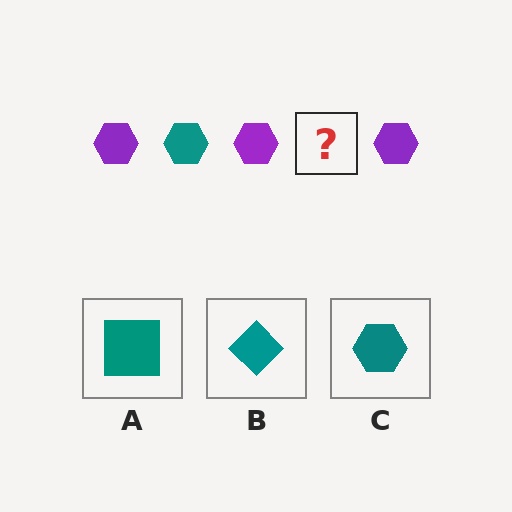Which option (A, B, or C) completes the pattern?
C.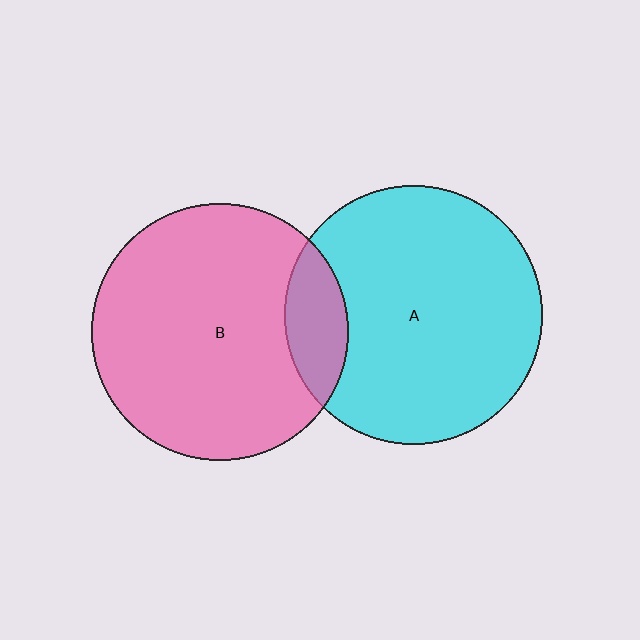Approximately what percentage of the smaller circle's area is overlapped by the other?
Approximately 15%.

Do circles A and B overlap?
Yes.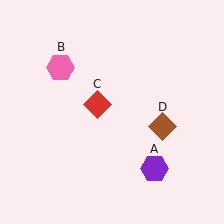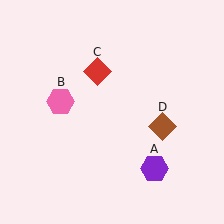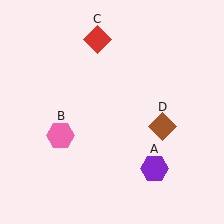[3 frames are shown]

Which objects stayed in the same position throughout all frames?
Purple hexagon (object A) and brown diamond (object D) remained stationary.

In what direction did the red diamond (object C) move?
The red diamond (object C) moved up.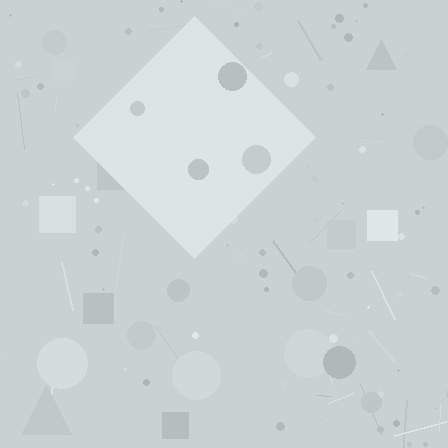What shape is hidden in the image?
A diamond is hidden in the image.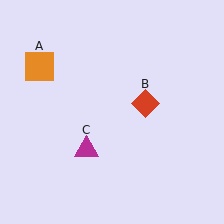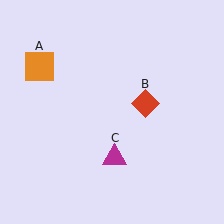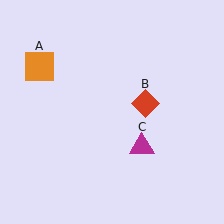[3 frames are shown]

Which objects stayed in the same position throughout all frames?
Orange square (object A) and red diamond (object B) remained stationary.